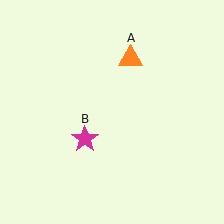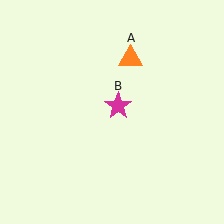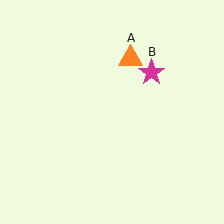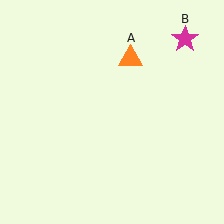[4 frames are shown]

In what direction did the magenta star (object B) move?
The magenta star (object B) moved up and to the right.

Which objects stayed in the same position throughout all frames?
Orange triangle (object A) remained stationary.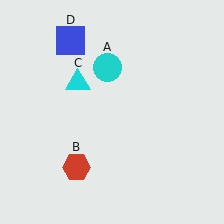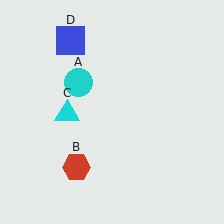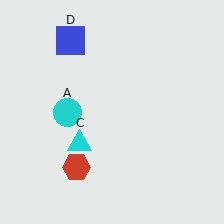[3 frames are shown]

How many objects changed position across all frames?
2 objects changed position: cyan circle (object A), cyan triangle (object C).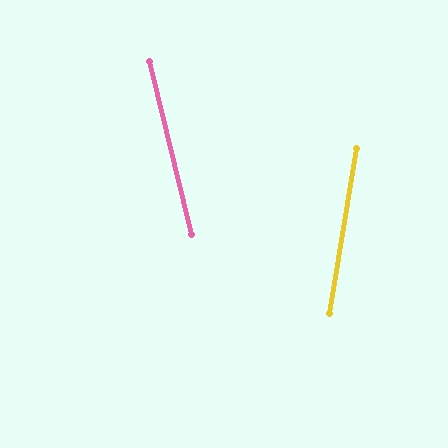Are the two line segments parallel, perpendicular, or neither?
Neither parallel nor perpendicular — they differ by about 23°.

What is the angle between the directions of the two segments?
Approximately 23 degrees.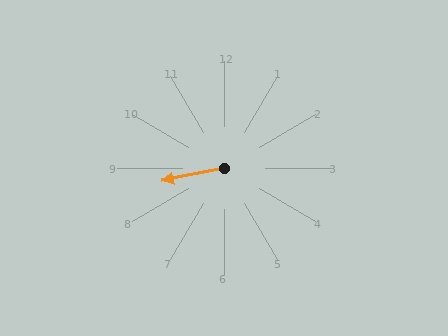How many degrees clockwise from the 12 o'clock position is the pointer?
Approximately 258 degrees.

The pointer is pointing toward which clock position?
Roughly 9 o'clock.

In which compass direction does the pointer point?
West.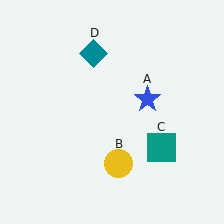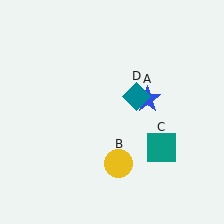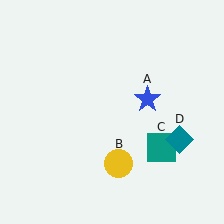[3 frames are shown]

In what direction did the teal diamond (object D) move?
The teal diamond (object D) moved down and to the right.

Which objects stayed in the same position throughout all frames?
Blue star (object A) and yellow circle (object B) and teal square (object C) remained stationary.